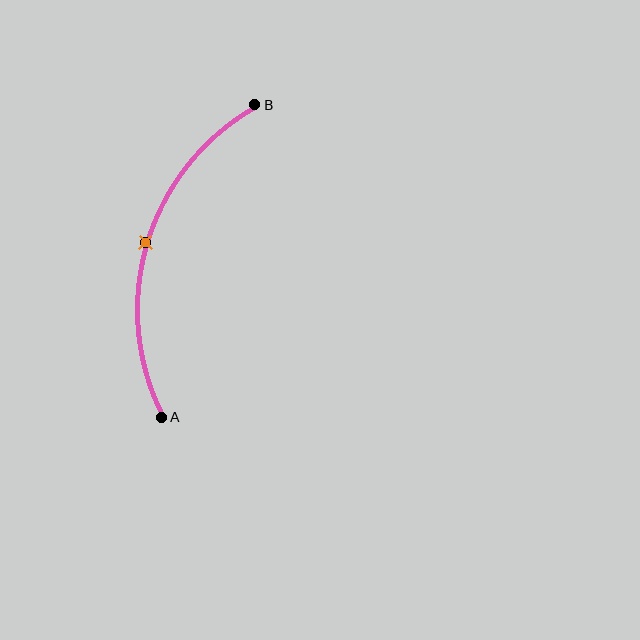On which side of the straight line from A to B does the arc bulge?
The arc bulges to the left of the straight line connecting A and B.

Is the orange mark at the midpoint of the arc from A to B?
Yes. The orange mark lies on the arc at equal arc-length from both A and B — it is the arc midpoint.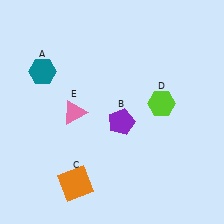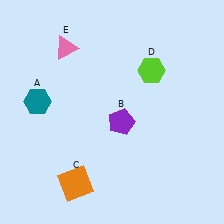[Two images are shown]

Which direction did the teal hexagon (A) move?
The teal hexagon (A) moved down.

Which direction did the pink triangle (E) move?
The pink triangle (E) moved up.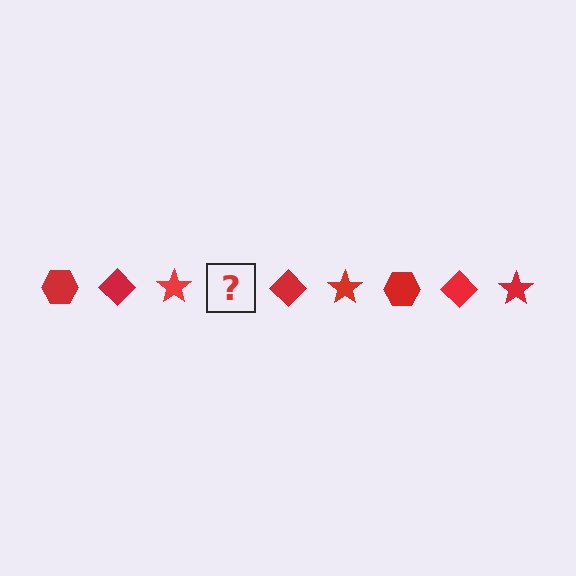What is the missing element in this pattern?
The missing element is a red hexagon.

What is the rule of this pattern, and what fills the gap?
The rule is that the pattern cycles through hexagon, diamond, star shapes in red. The gap should be filled with a red hexagon.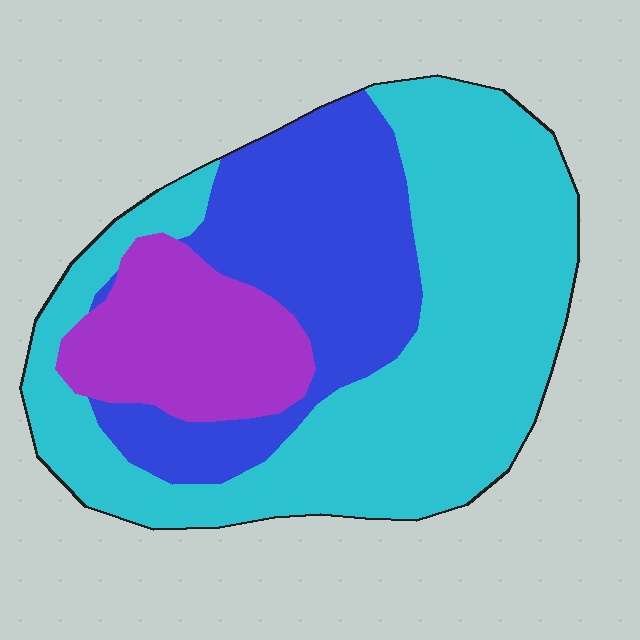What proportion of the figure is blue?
Blue takes up between a sixth and a third of the figure.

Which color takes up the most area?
Cyan, at roughly 55%.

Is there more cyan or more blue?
Cyan.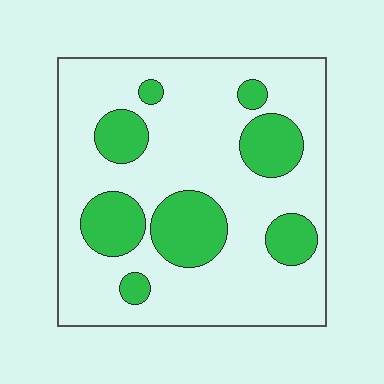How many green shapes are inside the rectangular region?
8.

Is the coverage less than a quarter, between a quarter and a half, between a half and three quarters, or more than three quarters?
Less than a quarter.